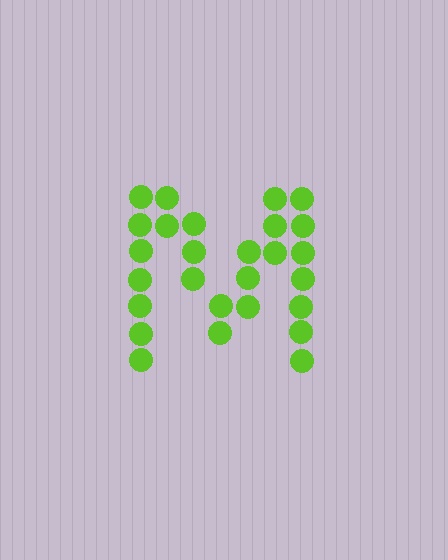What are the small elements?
The small elements are circles.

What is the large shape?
The large shape is the letter M.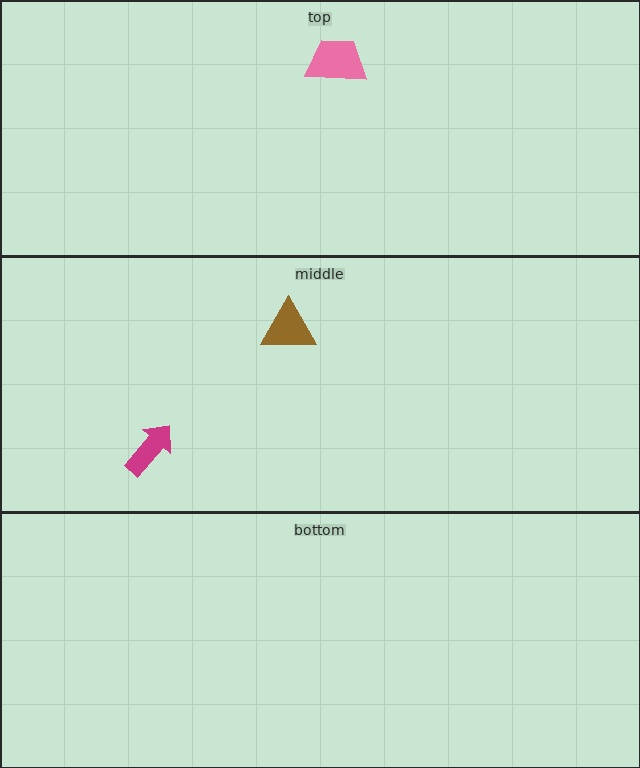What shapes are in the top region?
The pink trapezoid.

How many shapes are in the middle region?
2.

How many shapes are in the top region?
1.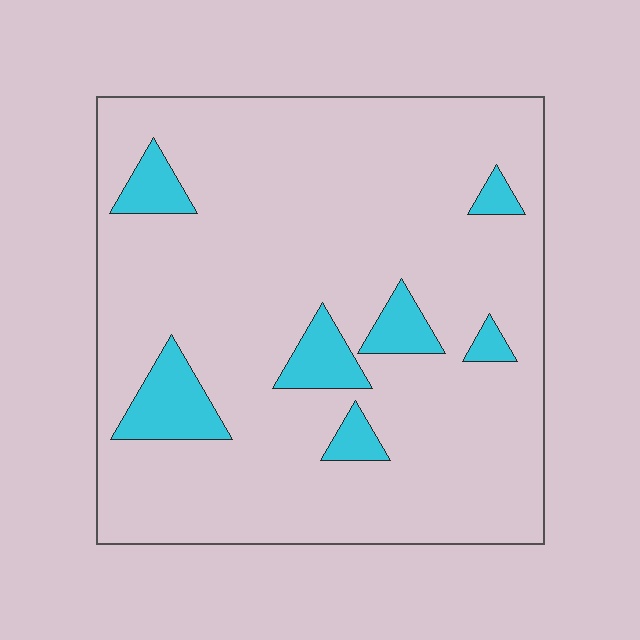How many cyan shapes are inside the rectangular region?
7.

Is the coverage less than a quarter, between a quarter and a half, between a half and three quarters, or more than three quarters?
Less than a quarter.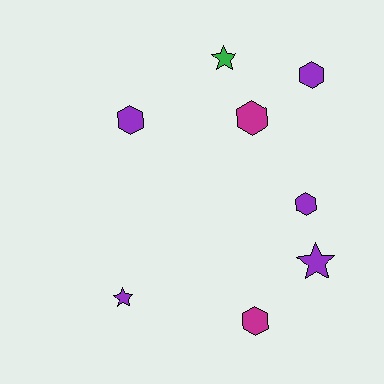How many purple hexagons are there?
There are 3 purple hexagons.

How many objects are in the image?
There are 8 objects.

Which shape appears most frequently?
Hexagon, with 5 objects.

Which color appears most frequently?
Purple, with 5 objects.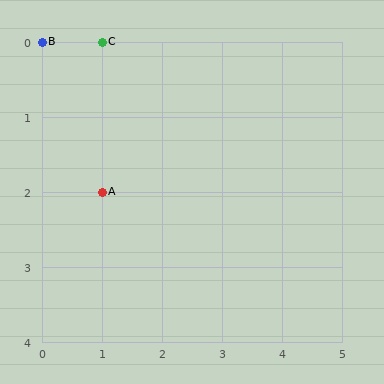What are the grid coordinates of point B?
Point B is at grid coordinates (0, 0).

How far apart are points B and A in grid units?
Points B and A are 1 column and 2 rows apart (about 2.2 grid units diagonally).